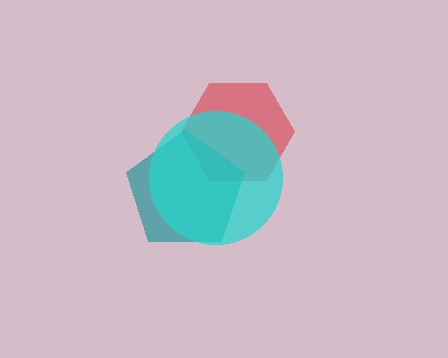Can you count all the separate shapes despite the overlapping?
Yes, there are 3 separate shapes.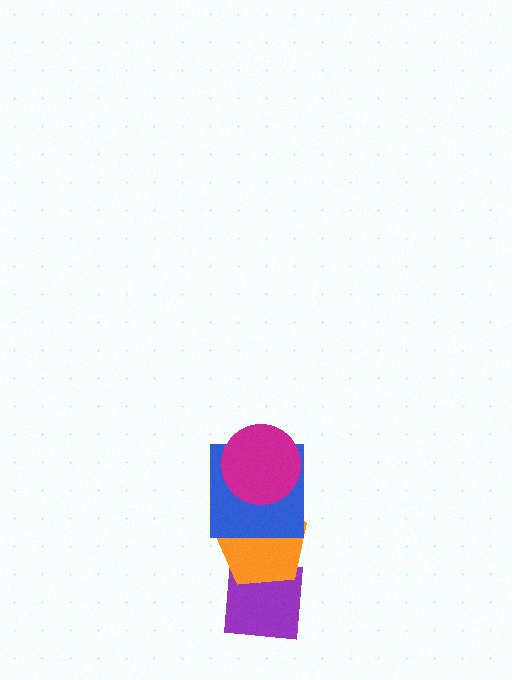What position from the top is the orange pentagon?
The orange pentagon is 3rd from the top.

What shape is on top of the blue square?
The magenta circle is on top of the blue square.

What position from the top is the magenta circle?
The magenta circle is 1st from the top.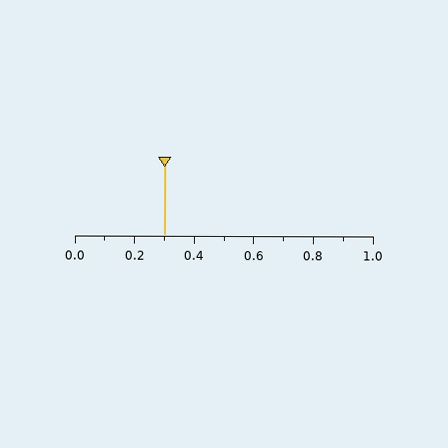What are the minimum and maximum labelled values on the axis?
The axis runs from 0.0 to 1.0.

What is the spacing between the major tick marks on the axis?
The major ticks are spaced 0.2 apart.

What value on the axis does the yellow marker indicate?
The marker indicates approximately 0.3.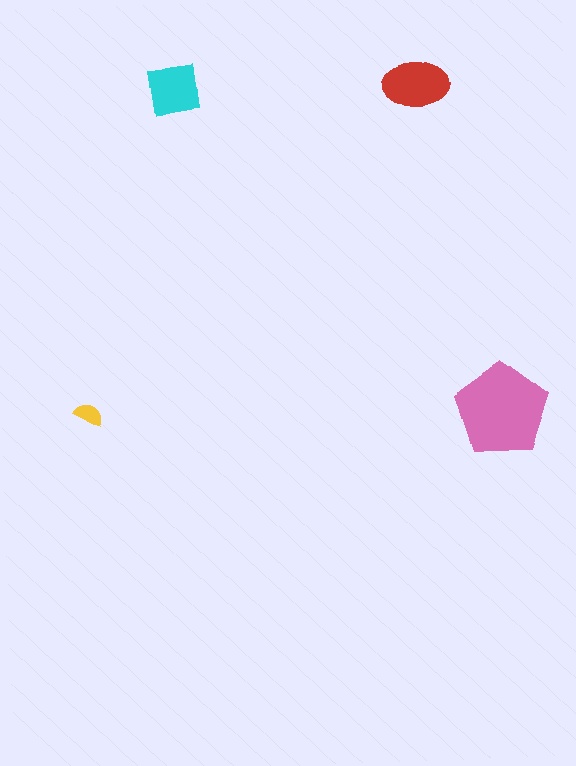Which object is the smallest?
The yellow semicircle.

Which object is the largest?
The pink pentagon.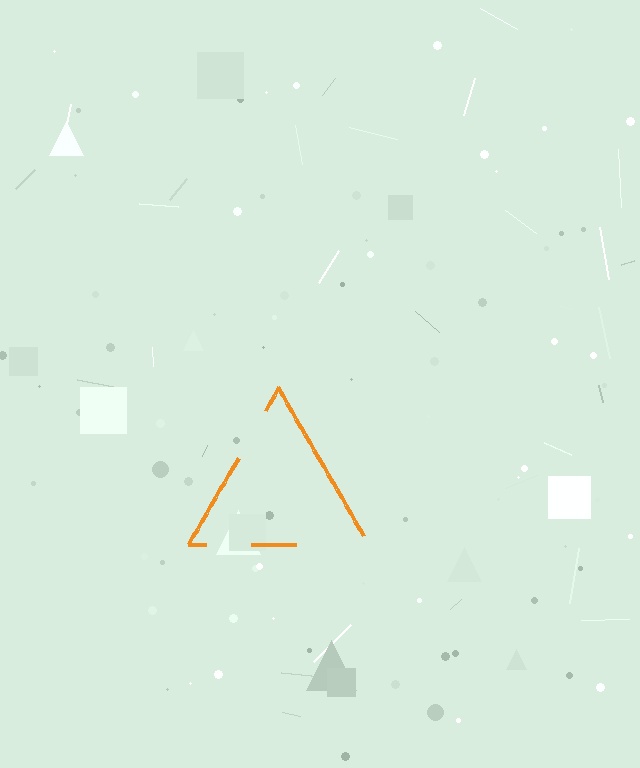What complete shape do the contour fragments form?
The contour fragments form a triangle.